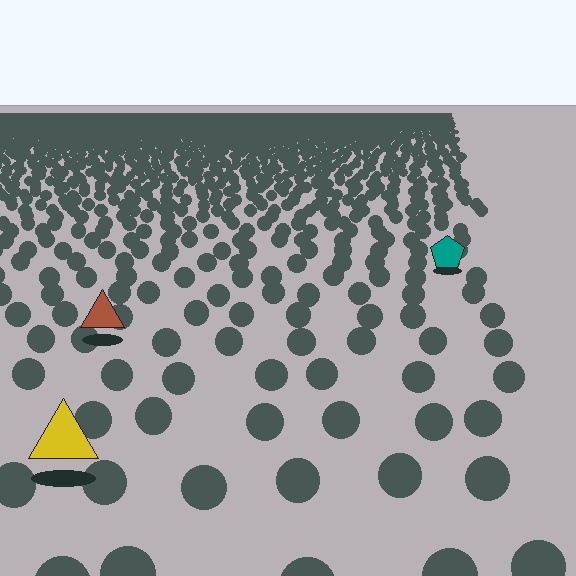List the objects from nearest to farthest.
From nearest to farthest: the yellow triangle, the brown triangle, the teal pentagon.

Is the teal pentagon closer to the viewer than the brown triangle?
No. The brown triangle is closer — you can tell from the texture gradient: the ground texture is coarser near it.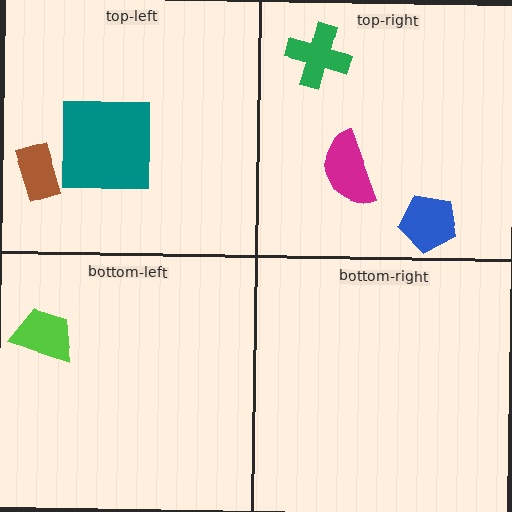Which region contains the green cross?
The top-right region.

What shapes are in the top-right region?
The green cross, the magenta semicircle, the blue pentagon.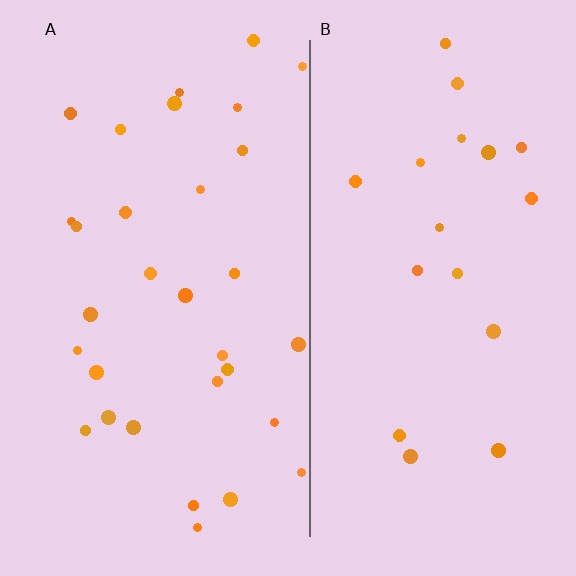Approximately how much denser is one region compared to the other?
Approximately 1.7× — region A over region B.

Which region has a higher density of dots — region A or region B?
A (the left).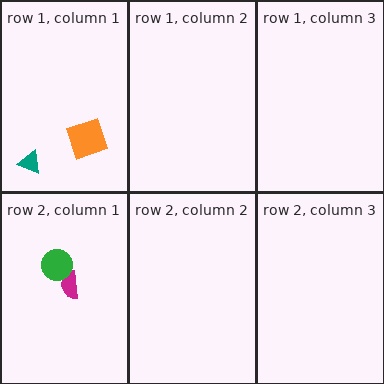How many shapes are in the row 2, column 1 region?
2.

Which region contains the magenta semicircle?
The row 2, column 1 region.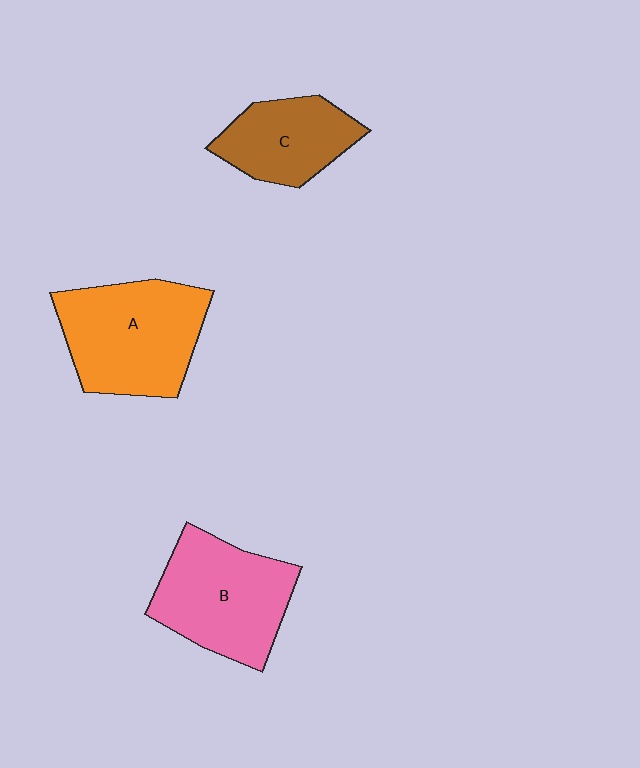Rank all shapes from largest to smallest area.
From largest to smallest: A (orange), B (pink), C (brown).